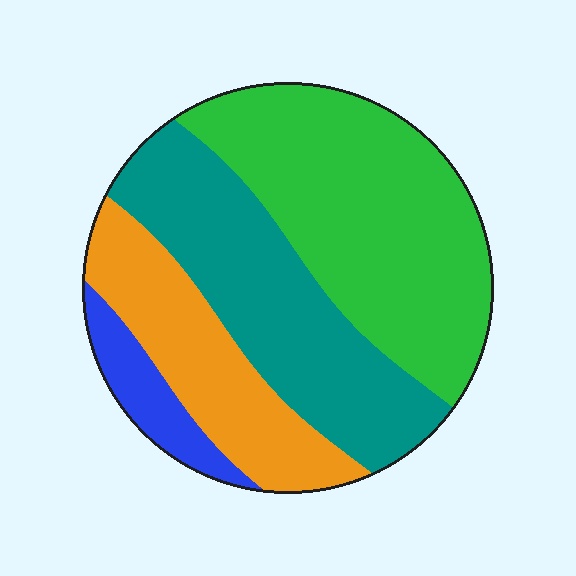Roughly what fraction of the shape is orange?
Orange takes up about one fifth (1/5) of the shape.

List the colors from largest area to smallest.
From largest to smallest: green, teal, orange, blue.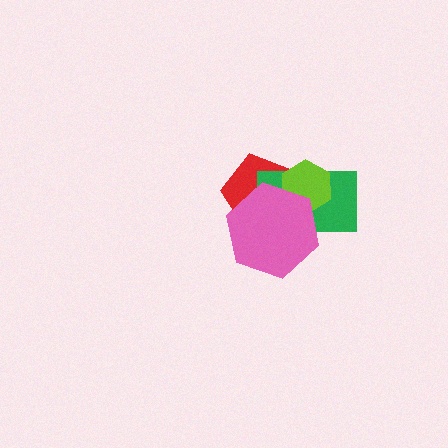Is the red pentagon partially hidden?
Yes, it is partially covered by another shape.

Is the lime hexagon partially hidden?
Yes, it is partially covered by another shape.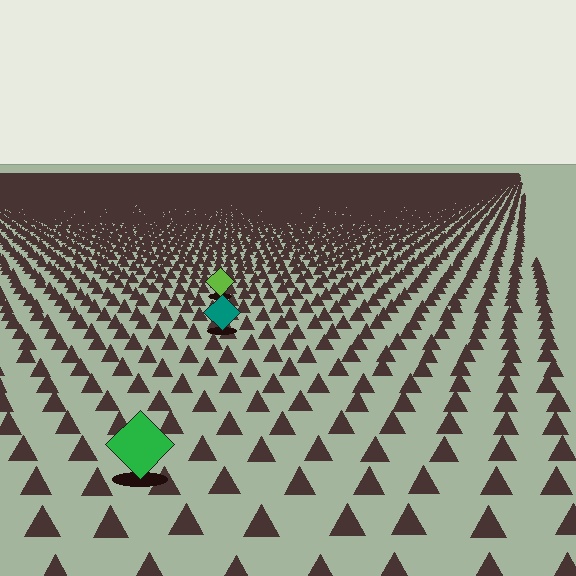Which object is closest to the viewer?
The green diamond is closest. The texture marks near it are larger and more spread out.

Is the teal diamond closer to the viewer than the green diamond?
No. The green diamond is closer — you can tell from the texture gradient: the ground texture is coarser near it.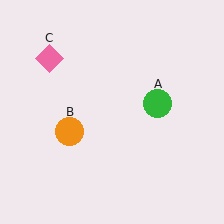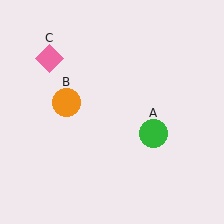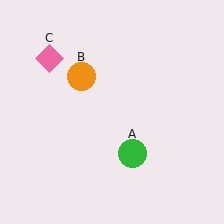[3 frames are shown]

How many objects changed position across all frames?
2 objects changed position: green circle (object A), orange circle (object B).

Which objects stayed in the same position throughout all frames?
Pink diamond (object C) remained stationary.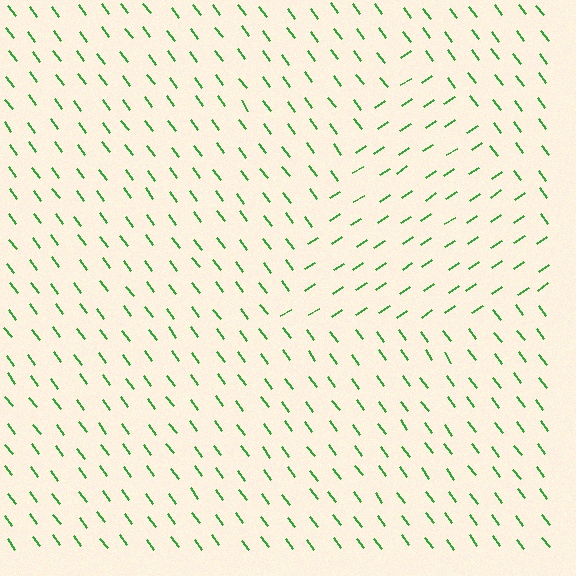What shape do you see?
I see a triangle.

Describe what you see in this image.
The image is filled with small green line segments. A triangle region in the image has lines oriented differently from the surrounding lines, creating a visible texture boundary.